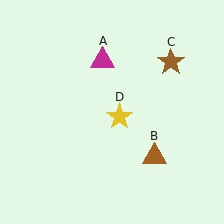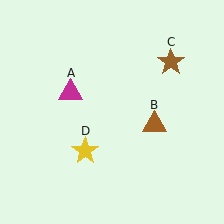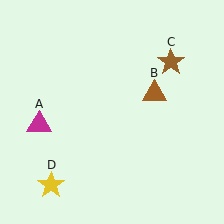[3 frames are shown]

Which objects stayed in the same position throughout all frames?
Brown star (object C) remained stationary.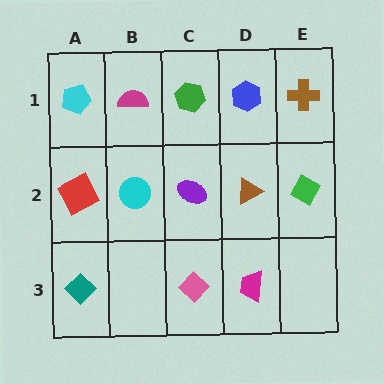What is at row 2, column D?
A brown triangle.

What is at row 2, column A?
A red square.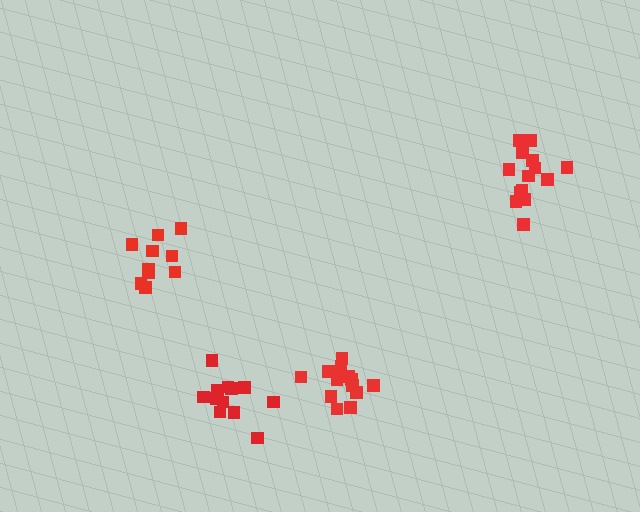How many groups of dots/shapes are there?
There are 4 groups.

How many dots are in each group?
Group 1: 12 dots, Group 2: 10 dots, Group 3: 13 dots, Group 4: 15 dots (50 total).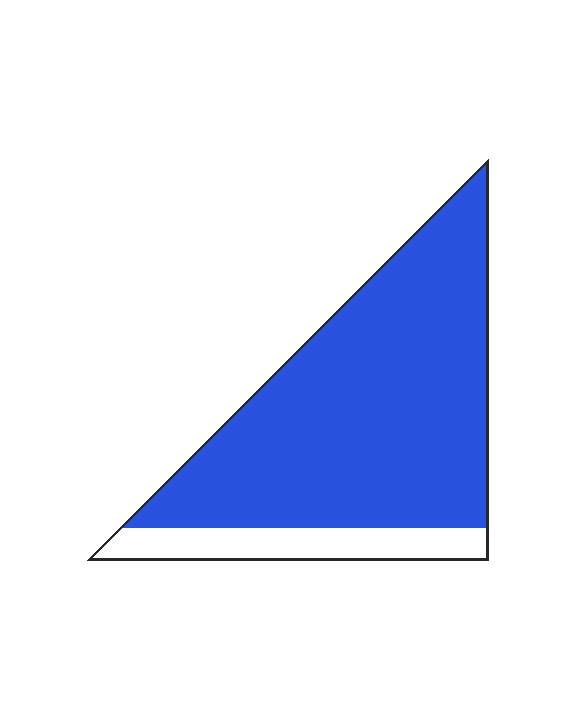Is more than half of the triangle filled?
Yes.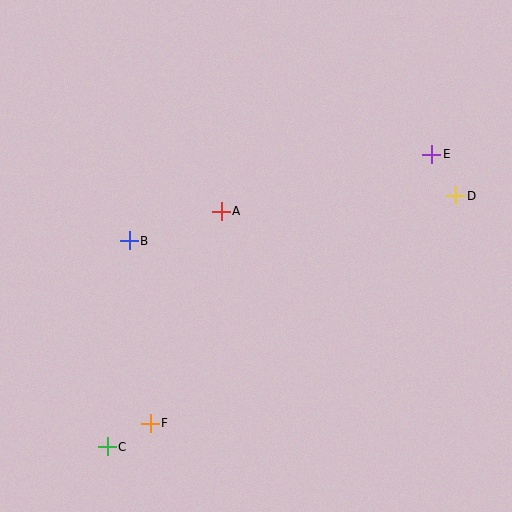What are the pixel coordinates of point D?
Point D is at (456, 196).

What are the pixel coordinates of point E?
Point E is at (432, 154).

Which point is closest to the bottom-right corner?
Point D is closest to the bottom-right corner.